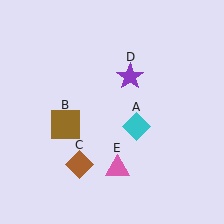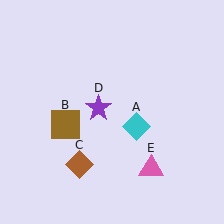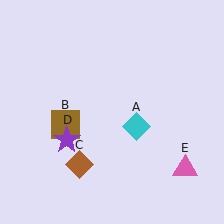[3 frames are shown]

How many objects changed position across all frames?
2 objects changed position: purple star (object D), pink triangle (object E).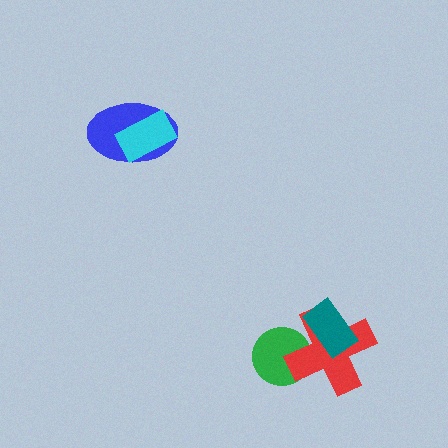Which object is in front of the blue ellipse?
The cyan rectangle is in front of the blue ellipse.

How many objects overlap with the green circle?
1 object overlaps with the green circle.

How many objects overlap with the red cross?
2 objects overlap with the red cross.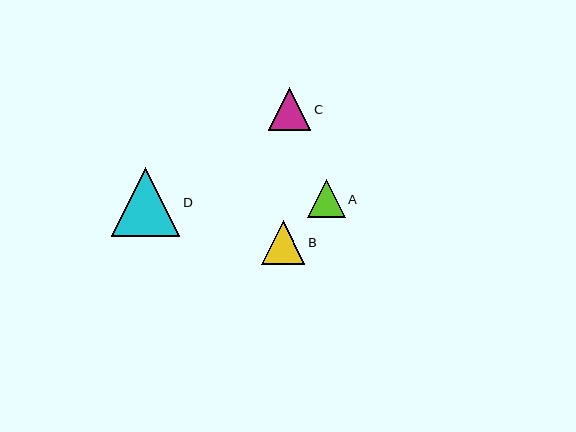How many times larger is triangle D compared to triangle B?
Triangle D is approximately 1.6 times the size of triangle B.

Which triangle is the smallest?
Triangle A is the smallest with a size of approximately 38 pixels.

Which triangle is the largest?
Triangle D is the largest with a size of approximately 69 pixels.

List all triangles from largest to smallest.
From largest to smallest: D, B, C, A.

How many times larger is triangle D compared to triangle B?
Triangle D is approximately 1.6 times the size of triangle B.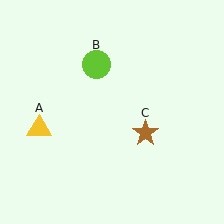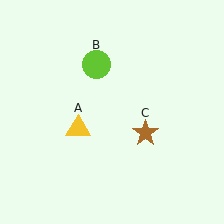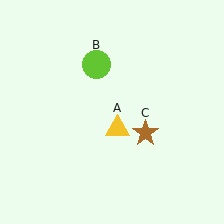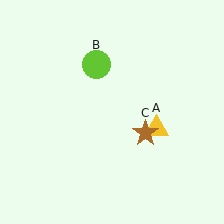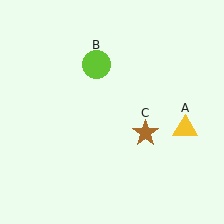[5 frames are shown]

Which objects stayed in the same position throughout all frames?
Lime circle (object B) and brown star (object C) remained stationary.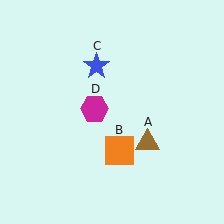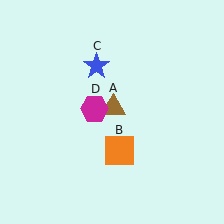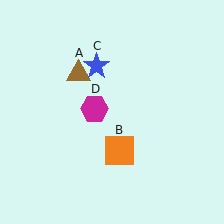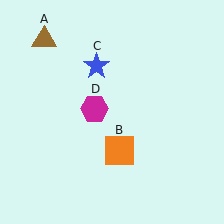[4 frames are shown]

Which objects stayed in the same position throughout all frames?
Orange square (object B) and blue star (object C) and magenta hexagon (object D) remained stationary.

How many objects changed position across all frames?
1 object changed position: brown triangle (object A).